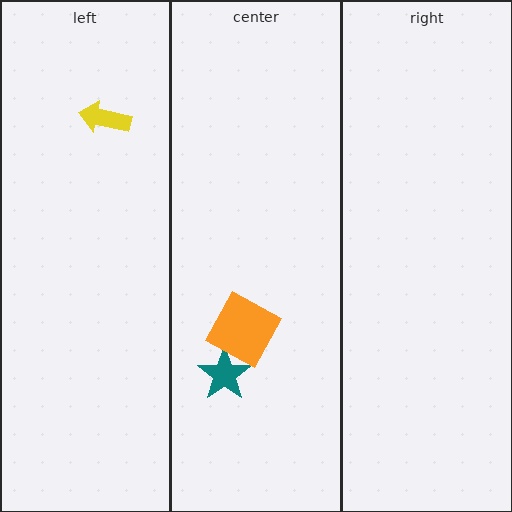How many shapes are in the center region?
2.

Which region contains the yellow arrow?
The left region.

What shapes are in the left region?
The yellow arrow.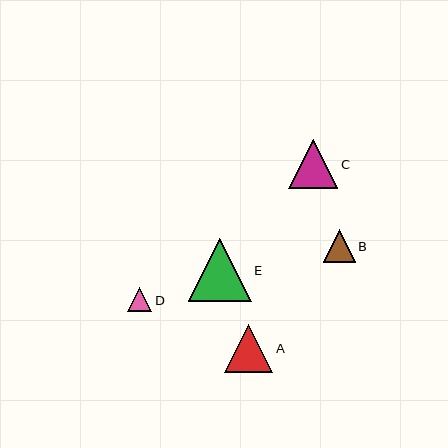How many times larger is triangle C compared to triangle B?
Triangle C is approximately 1.5 times the size of triangle B.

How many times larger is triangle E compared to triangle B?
Triangle E is approximately 1.9 times the size of triangle B.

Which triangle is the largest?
Triangle E is the largest with a size of approximately 63 pixels.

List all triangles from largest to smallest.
From largest to smallest: E, C, A, B, D.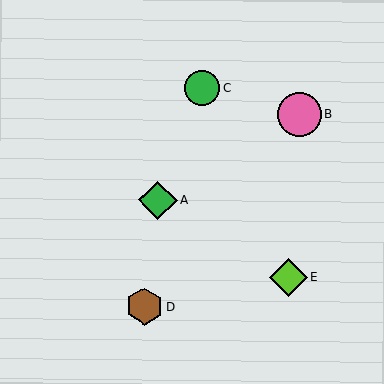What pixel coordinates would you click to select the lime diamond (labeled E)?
Click at (289, 277) to select the lime diamond E.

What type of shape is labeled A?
Shape A is a green diamond.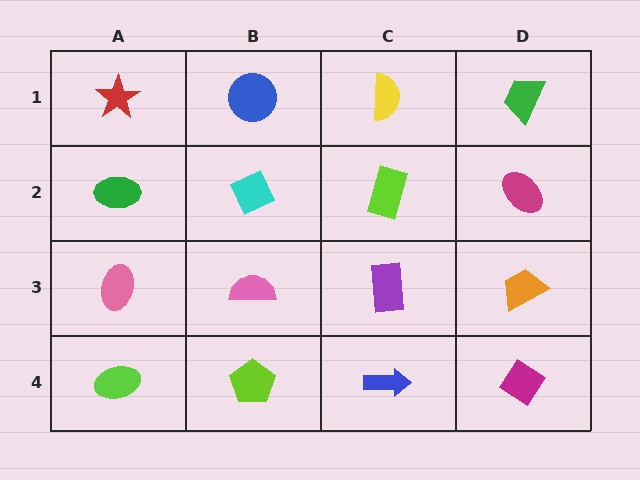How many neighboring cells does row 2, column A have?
3.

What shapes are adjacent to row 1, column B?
A cyan diamond (row 2, column B), a red star (row 1, column A), a yellow semicircle (row 1, column C).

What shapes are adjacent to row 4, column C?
A purple rectangle (row 3, column C), a lime pentagon (row 4, column B), a magenta diamond (row 4, column D).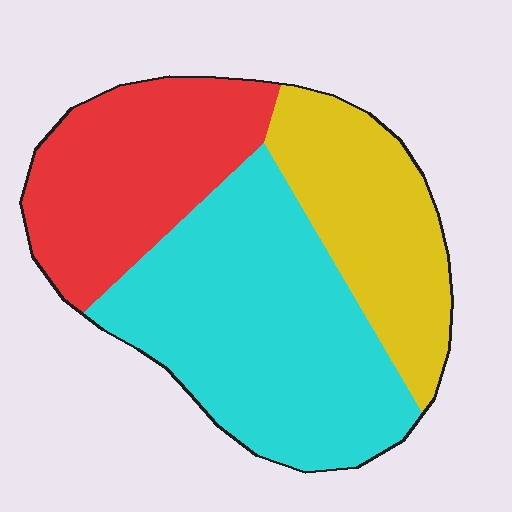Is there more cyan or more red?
Cyan.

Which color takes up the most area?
Cyan, at roughly 45%.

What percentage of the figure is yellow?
Yellow covers 25% of the figure.